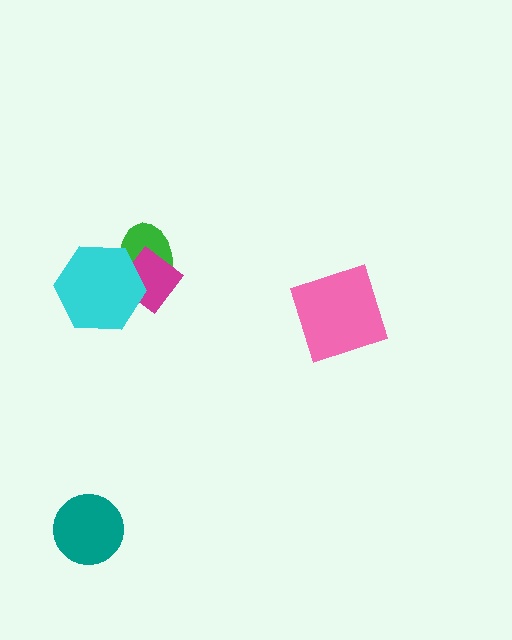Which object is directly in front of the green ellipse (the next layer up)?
The magenta diamond is directly in front of the green ellipse.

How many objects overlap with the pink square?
0 objects overlap with the pink square.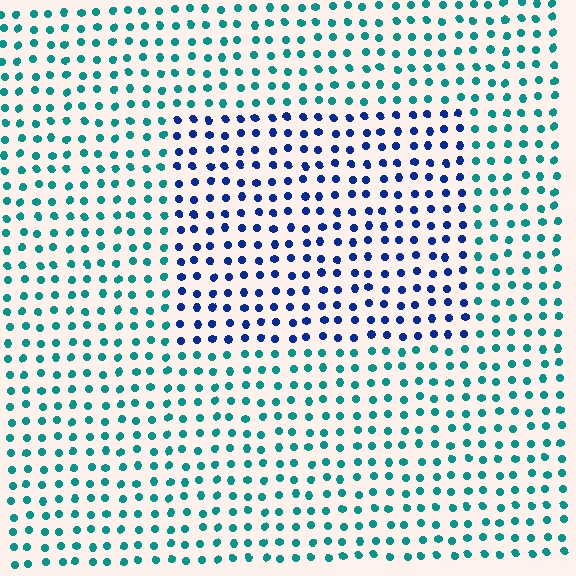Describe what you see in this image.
The image is filled with small teal elements in a uniform arrangement. A rectangle-shaped region is visible where the elements are tinted to a slightly different hue, forming a subtle color boundary.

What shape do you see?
I see a rectangle.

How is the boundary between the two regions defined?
The boundary is defined purely by a slight shift in hue (about 50 degrees). Spacing, size, and orientation are identical on both sides.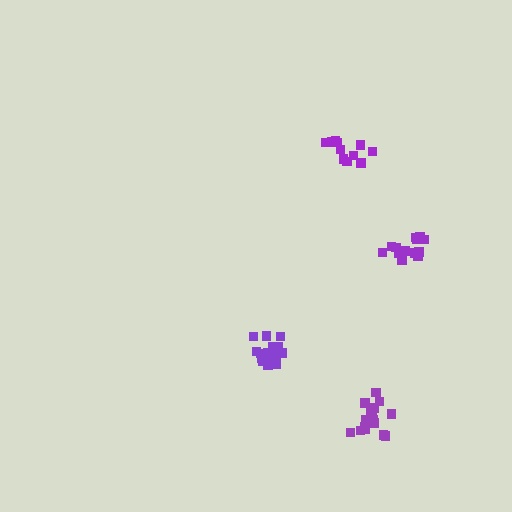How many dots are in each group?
Group 1: 14 dots, Group 2: 17 dots, Group 3: 17 dots, Group 4: 11 dots (59 total).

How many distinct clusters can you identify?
There are 4 distinct clusters.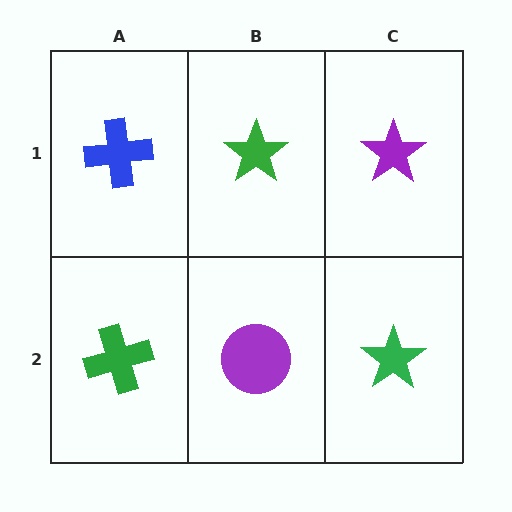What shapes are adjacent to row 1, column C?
A green star (row 2, column C), a green star (row 1, column B).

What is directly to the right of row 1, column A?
A green star.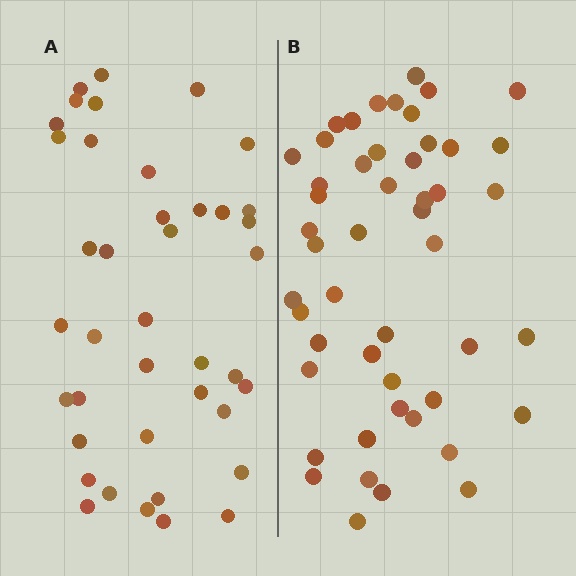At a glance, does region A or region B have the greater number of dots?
Region B (the right region) has more dots.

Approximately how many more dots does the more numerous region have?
Region B has roughly 8 or so more dots than region A.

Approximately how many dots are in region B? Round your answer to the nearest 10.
About 50 dots. (The exact count is 49, which rounds to 50.)